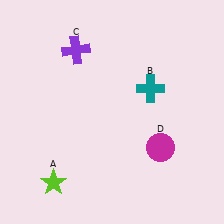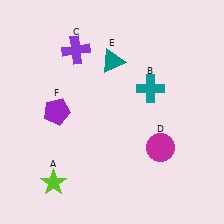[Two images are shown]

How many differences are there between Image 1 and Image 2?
There are 2 differences between the two images.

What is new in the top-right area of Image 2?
A teal triangle (E) was added in the top-right area of Image 2.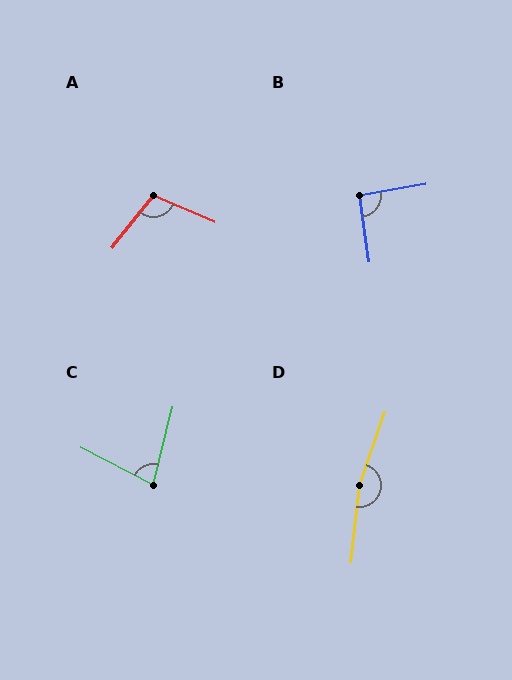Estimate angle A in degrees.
Approximately 105 degrees.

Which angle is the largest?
D, at approximately 167 degrees.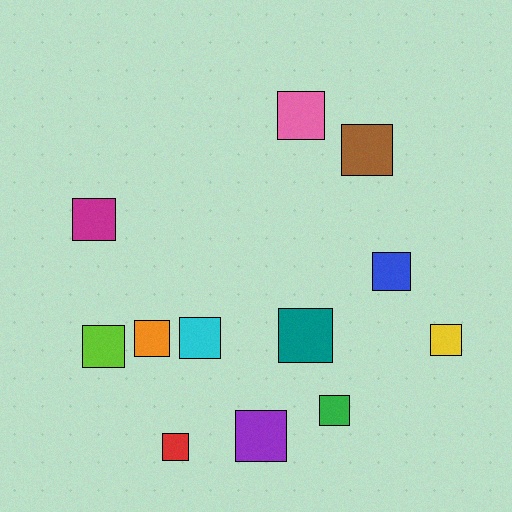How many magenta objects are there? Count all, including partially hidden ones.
There is 1 magenta object.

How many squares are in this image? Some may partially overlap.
There are 12 squares.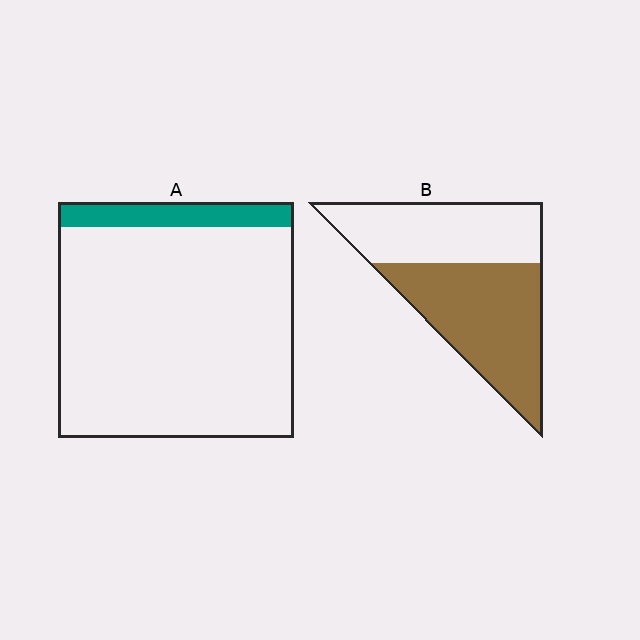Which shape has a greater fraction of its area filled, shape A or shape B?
Shape B.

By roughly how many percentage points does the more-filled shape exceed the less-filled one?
By roughly 45 percentage points (B over A).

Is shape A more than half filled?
No.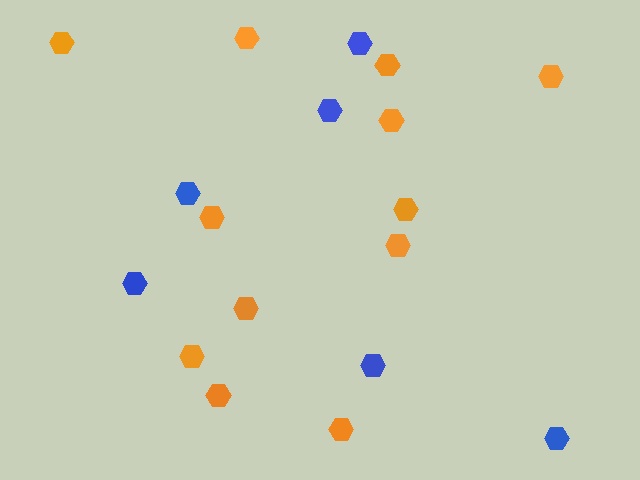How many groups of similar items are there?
There are 2 groups: one group of blue hexagons (6) and one group of orange hexagons (12).